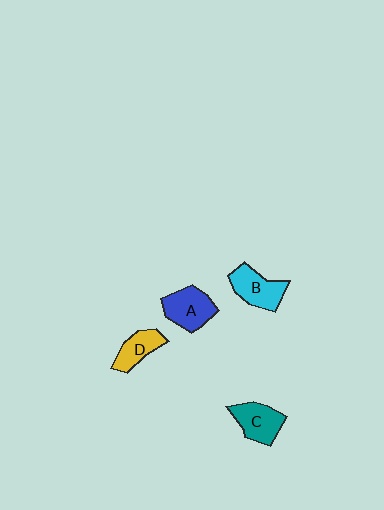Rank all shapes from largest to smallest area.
From largest to smallest: A (blue), B (cyan), C (teal), D (yellow).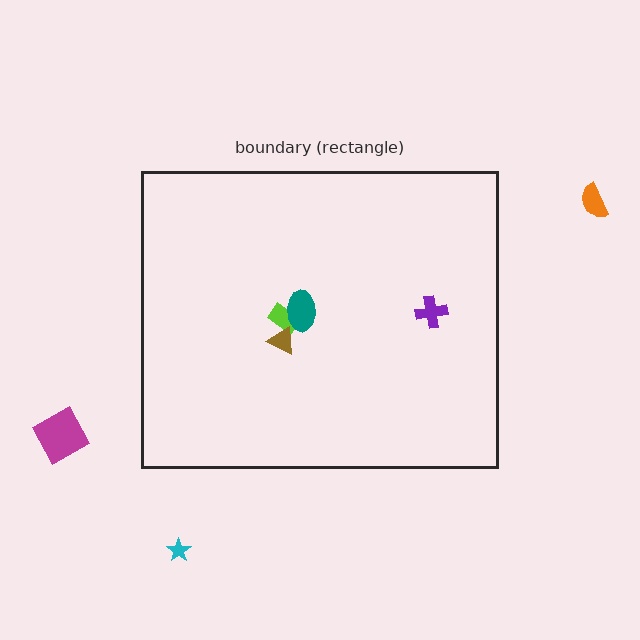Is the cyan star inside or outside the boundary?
Outside.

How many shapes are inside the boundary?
4 inside, 3 outside.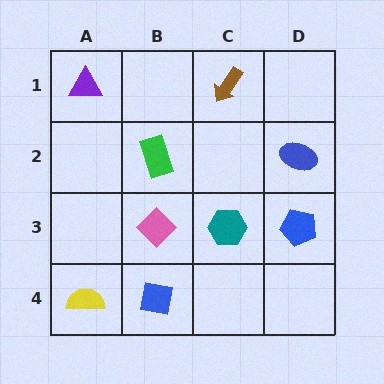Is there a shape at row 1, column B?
No, that cell is empty.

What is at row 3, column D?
A blue pentagon.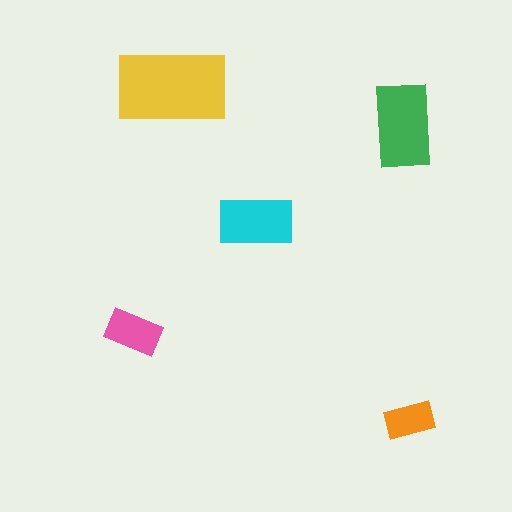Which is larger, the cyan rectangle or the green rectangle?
The green one.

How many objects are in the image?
There are 5 objects in the image.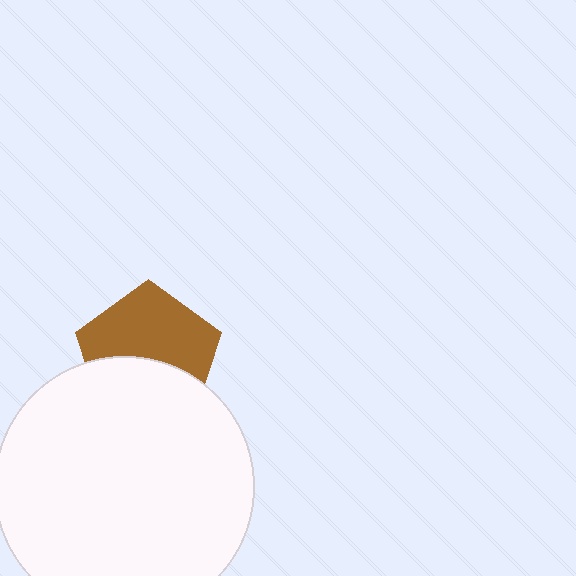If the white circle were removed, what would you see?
You would see the complete brown pentagon.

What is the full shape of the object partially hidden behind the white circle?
The partially hidden object is a brown pentagon.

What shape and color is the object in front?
The object in front is a white circle.